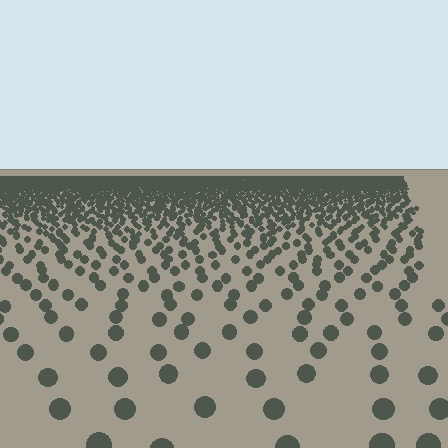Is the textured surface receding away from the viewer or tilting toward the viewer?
The surface is receding away from the viewer. Texture elements get smaller and denser toward the top.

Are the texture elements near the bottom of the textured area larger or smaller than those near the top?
Larger. Near the bottom, elements are closer to the viewer and appear at a bigger on-screen size.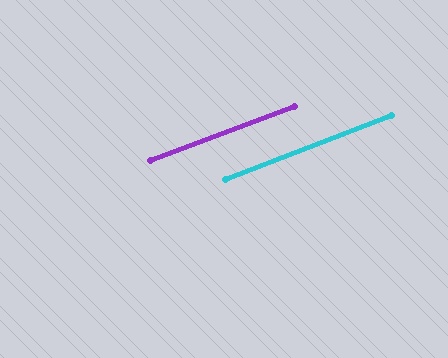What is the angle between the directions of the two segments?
Approximately 0 degrees.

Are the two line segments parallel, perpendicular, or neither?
Parallel — their directions differ by only 0.4°.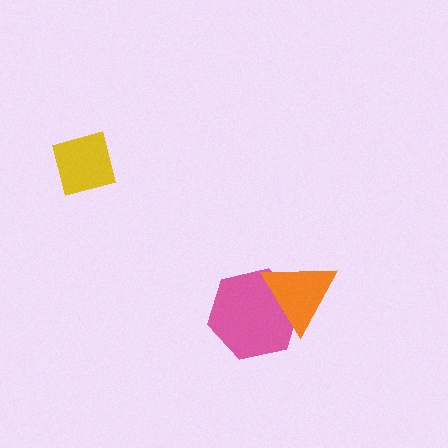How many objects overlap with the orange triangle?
1 object overlaps with the orange triangle.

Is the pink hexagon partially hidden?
Yes, it is partially covered by another shape.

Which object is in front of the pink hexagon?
The orange triangle is in front of the pink hexagon.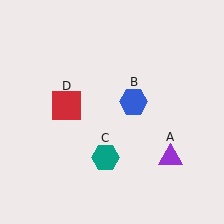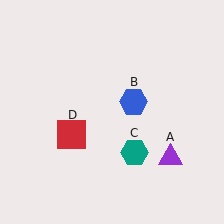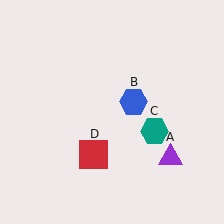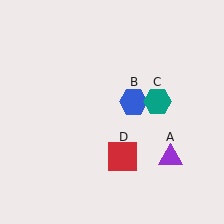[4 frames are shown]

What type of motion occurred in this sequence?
The teal hexagon (object C), red square (object D) rotated counterclockwise around the center of the scene.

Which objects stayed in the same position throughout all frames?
Purple triangle (object A) and blue hexagon (object B) remained stationary.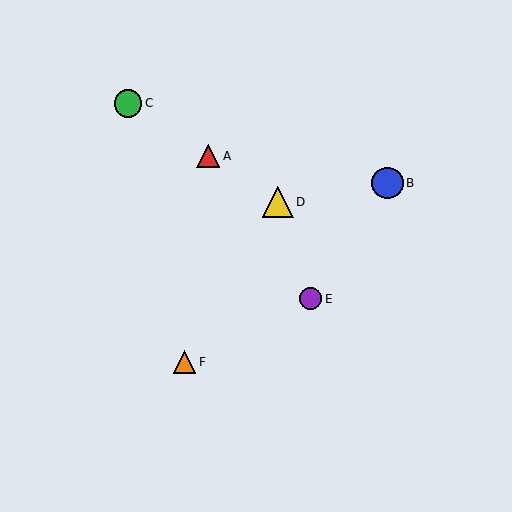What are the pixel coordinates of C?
Object C is at (128, 103).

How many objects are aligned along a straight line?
3 objects (A, C, D) are aligned along a straight line.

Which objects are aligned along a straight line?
Objects A, C, D are aligned along a straight line.